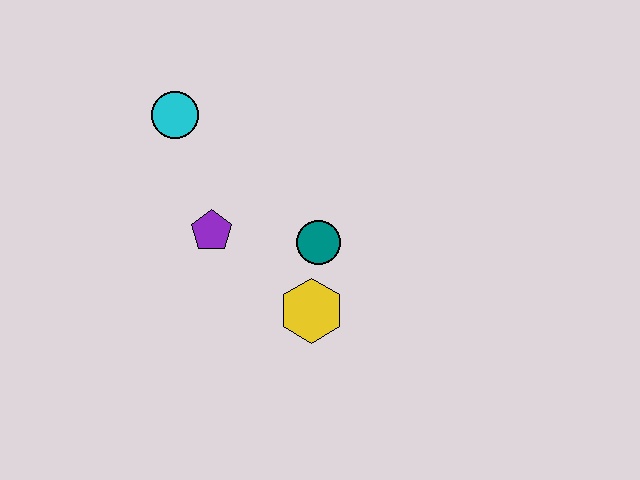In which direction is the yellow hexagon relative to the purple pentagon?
The yellow hexagon is to the right of the purple pentagon.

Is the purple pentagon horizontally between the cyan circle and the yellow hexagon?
Yes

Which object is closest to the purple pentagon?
The teal circle is closest to the purple pentagon.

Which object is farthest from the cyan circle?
The yellow hexagon is farthest from the cyan circle.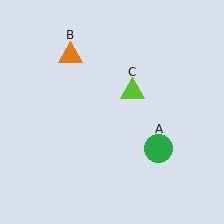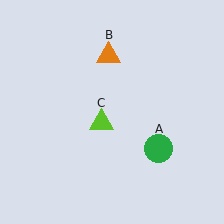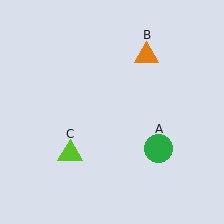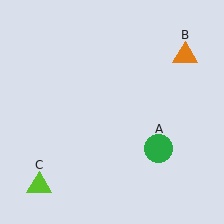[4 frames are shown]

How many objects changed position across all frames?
2 objects changed position: orange triangle (object B), lime triangle (object C).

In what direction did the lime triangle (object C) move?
The lime triangle (object C) moved down and to the left.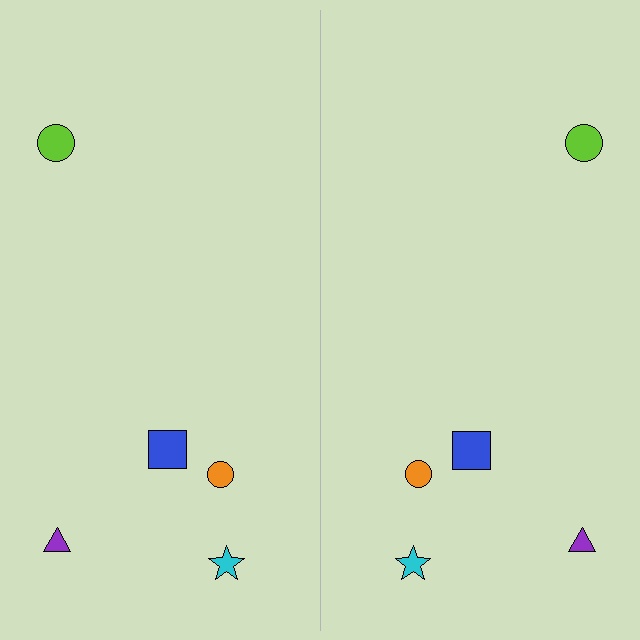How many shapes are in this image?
There are 10 shapes in this image.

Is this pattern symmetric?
Yes, this pattern has bilateral (reflection) symmetry.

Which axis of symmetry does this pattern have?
The pattern has a vertical axis of symmetry running through the center of the image.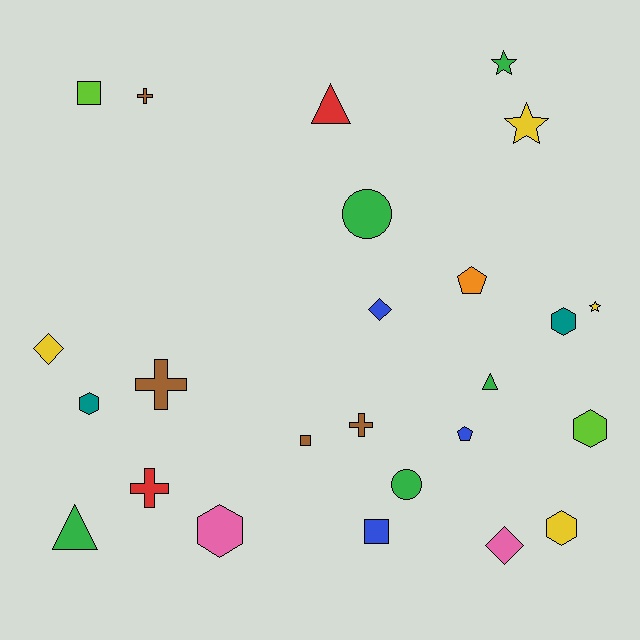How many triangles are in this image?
There are 3 triangles.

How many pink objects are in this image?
There are 2 pink objects.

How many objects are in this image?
There are 25 objects.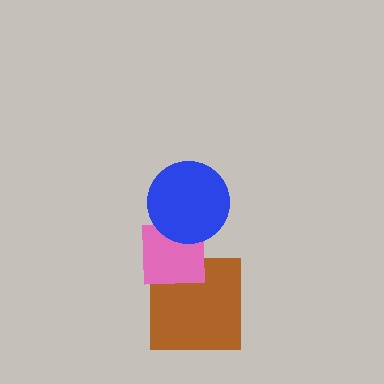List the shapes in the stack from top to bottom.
From top to bottom: the blue circle, the pink square, the brown square.